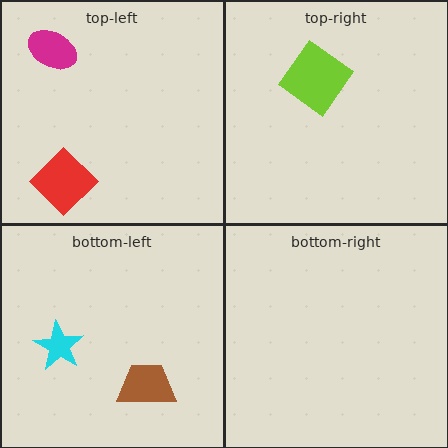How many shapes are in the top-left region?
2.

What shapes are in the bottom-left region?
The cyan star, the brown trapezoid.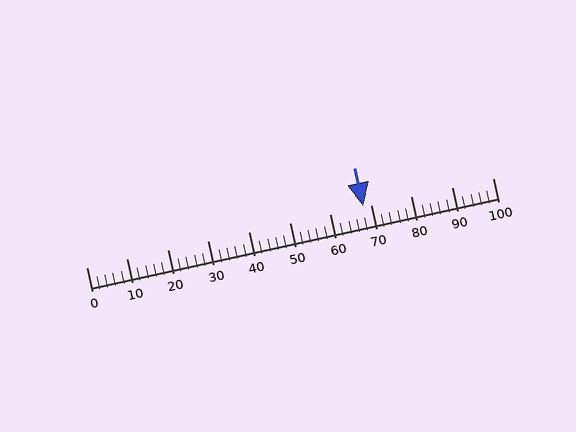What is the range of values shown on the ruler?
The ruler shows values from 0 to 100.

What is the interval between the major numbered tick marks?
The major tick marks are spaced 10 units apart.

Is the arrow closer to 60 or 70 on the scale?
The arrow is closer to 70.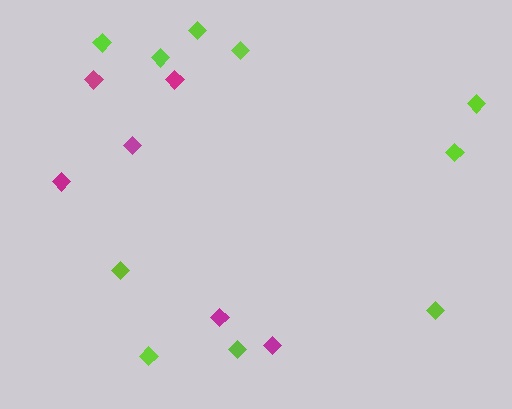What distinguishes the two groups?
There are 2 groups: one group of magenta diamonds (6) and one group of lime diamonds (10).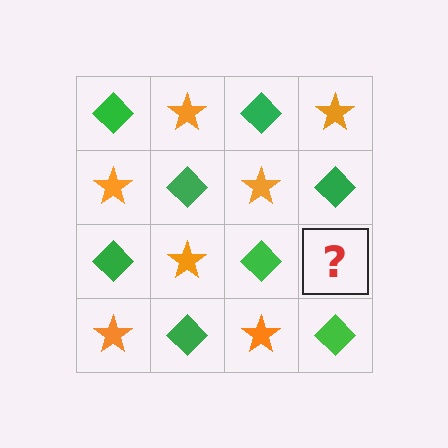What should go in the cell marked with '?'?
The missing cell should contain an orange star.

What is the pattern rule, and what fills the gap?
The rule is that it alternates green diamond and orange star in a checkerboard pattern. The gap should be filled with an orange star.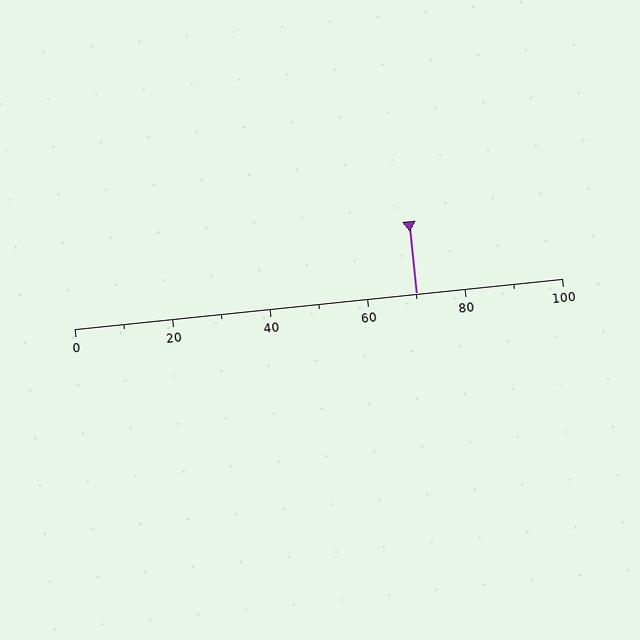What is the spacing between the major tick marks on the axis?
The major ticks are spaced 20 apart.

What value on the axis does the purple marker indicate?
The marker indicates approximately 70.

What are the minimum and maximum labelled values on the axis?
The axis runs from 0 to 100.